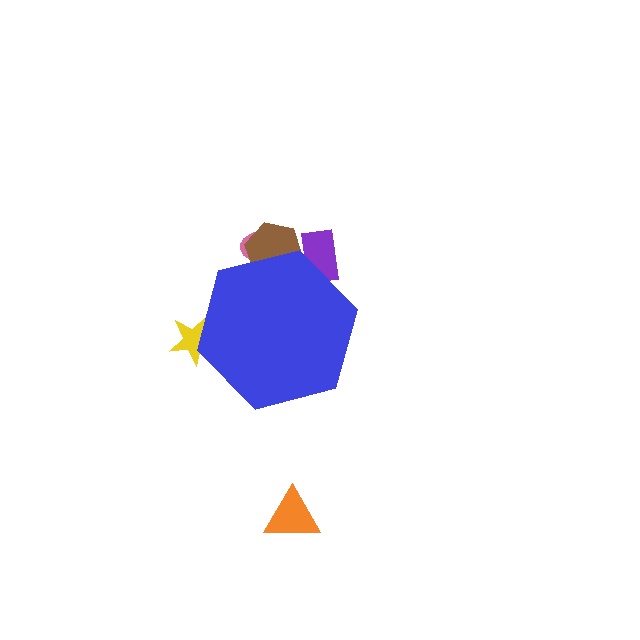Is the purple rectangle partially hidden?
Yes, the purple rectangle is partially hidden behind the blue hexagon.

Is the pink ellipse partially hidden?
Yes, the pink ellipse is partially hidden behind the blue hexagon.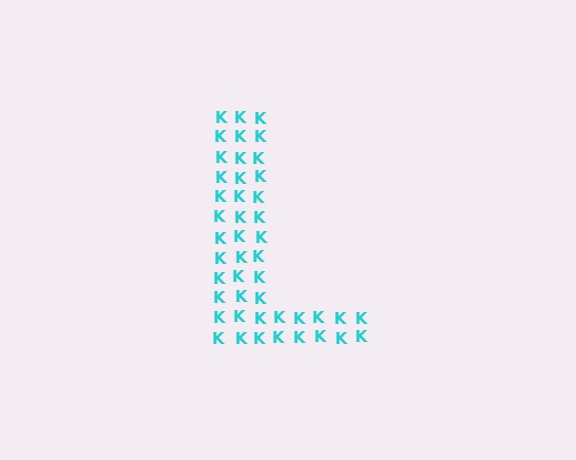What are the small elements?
The small elements are letter K's.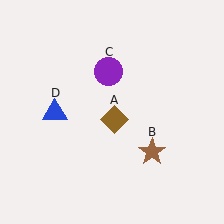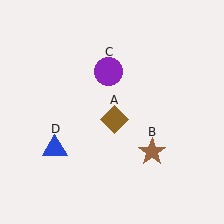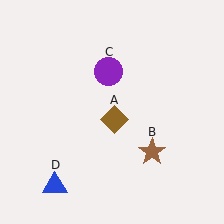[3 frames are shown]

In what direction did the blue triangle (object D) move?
The blue triangle (object D) moved down.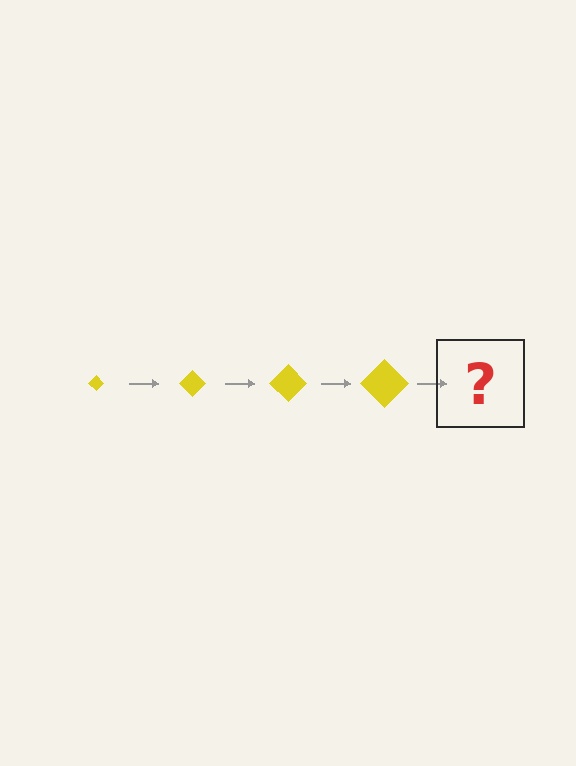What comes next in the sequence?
The next element should be a yellow diamond, larger than the previous one.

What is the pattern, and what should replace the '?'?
The pattern is that the diamond gets progressively larger each step. The '?' should be a yellow diamond, larger than the previous one.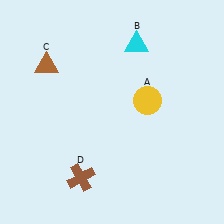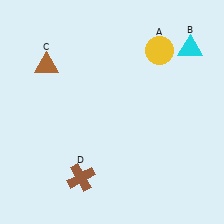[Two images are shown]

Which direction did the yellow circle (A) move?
The yellow circle (A) moved up.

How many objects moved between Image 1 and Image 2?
2 objects moved between the two images.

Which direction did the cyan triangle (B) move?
The cyan triangle (B) moved right.